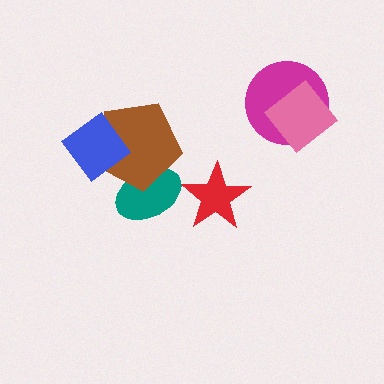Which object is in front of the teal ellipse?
The brown pentagon is in front of the teal ellipse.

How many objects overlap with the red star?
0 objects overlap with the red star.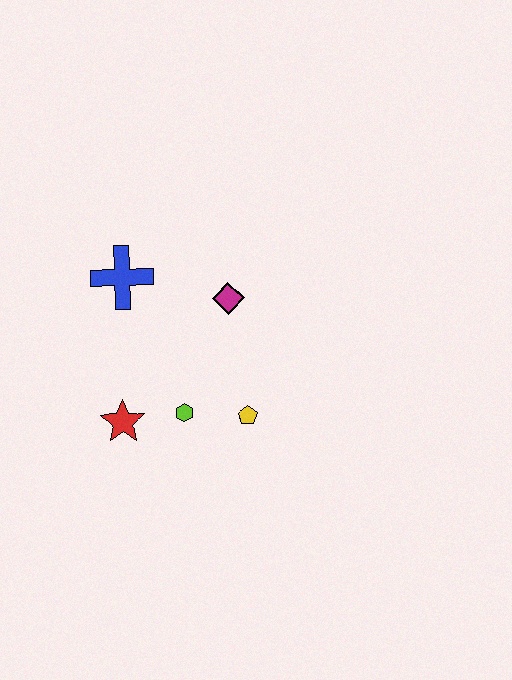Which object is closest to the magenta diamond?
The blue cross is closest to the magenta diamond.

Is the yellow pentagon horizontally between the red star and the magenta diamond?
No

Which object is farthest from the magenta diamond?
The red star is farthest from the magenta diamond.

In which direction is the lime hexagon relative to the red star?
The lime hexagon is to the right of the red star.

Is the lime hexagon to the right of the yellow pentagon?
No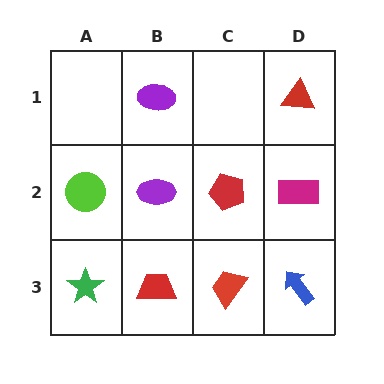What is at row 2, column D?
A magenta rectangle.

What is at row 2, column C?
A red pentagon.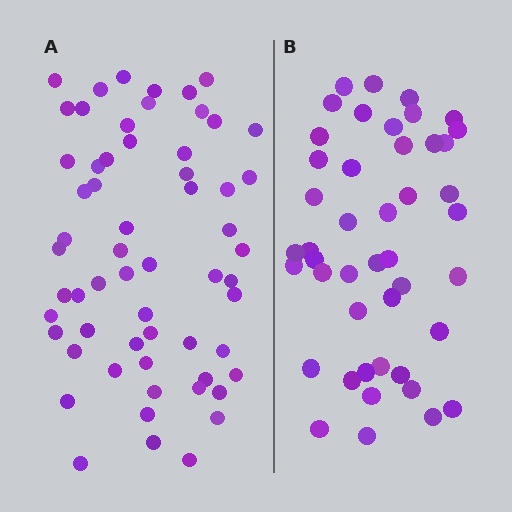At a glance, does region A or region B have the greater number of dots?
Region A (the left region) has more dots.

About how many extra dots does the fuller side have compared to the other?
Region A has approximately 15 more dots than region B.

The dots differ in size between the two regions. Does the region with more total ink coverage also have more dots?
No. Region B has more total ink coverage because its dots are larger, but region A actually contains more individual dots. Total area can be misleading — the number of items is what matters here.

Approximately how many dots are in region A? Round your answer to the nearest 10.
About 60 dots.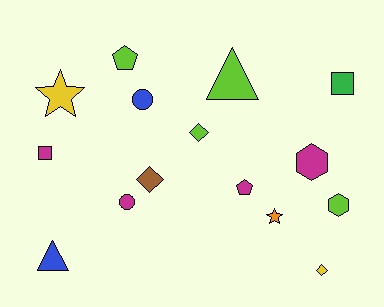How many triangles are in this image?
There are 2 triangles.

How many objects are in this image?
There are 15 objects.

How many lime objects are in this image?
There are 4 lime objects.